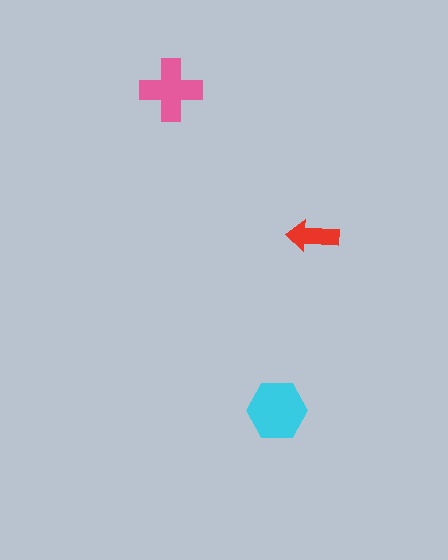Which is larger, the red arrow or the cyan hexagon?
The cyan hexagon.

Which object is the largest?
The cyan hexagon.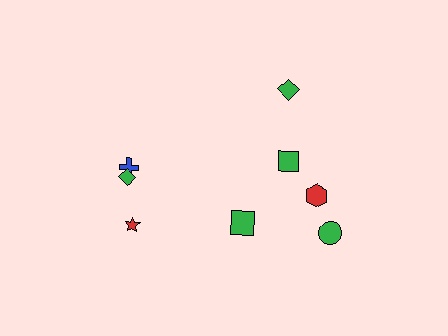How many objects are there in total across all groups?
There are 8 objects.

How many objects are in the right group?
There are 5 objects.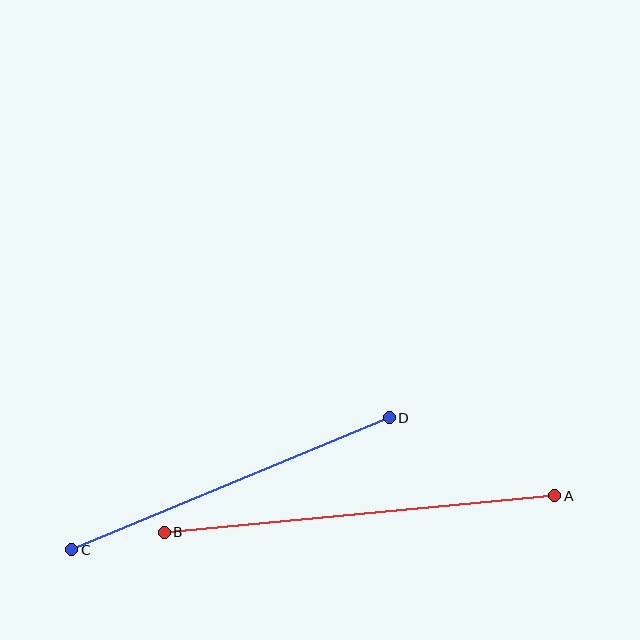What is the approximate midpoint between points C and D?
The midpoint is at approximately (231, 484) pixels.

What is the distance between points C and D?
The distance is approximately 344 pixels.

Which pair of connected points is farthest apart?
Points A and B are farthest apart.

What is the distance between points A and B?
The distance is approximately 392 pixels.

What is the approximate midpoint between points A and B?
The midpoint is at approximately (359, 514) pixels.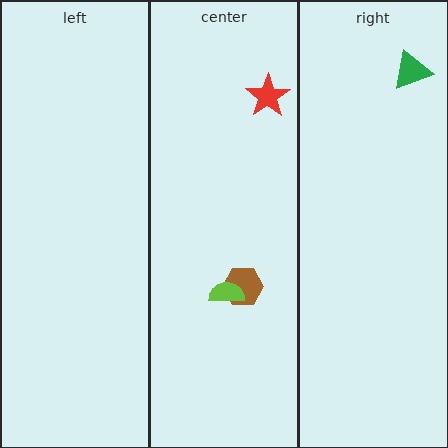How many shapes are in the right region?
1.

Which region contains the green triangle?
The right region.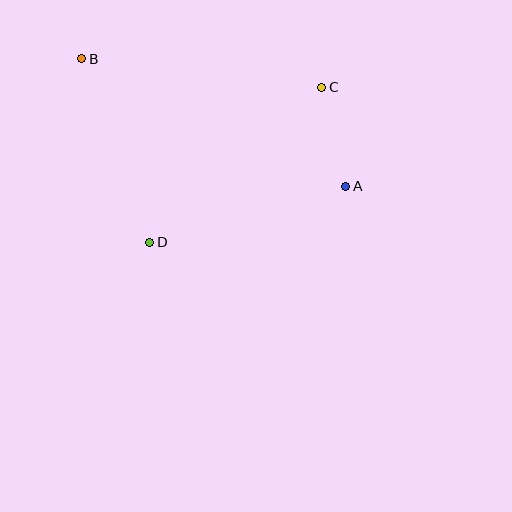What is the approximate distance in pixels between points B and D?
The distance between B and D is approximately 195 pixels.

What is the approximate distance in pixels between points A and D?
The distance between A and D is approximately 203 pixels.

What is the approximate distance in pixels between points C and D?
The distance between C and D is approximately 231 pixels.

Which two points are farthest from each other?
Points A and B are farthest from each other.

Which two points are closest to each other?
Points A and C are closest to each other.